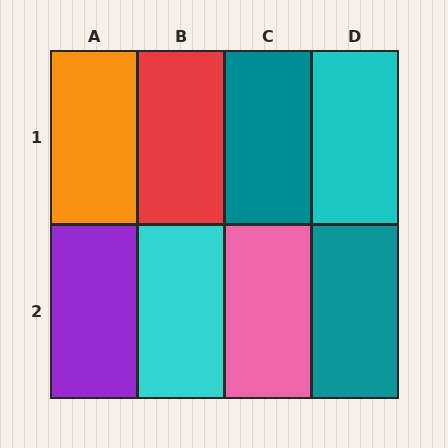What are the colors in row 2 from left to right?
Purple, cyan, pink, teal.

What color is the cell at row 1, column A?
Orange.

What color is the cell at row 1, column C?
Teal.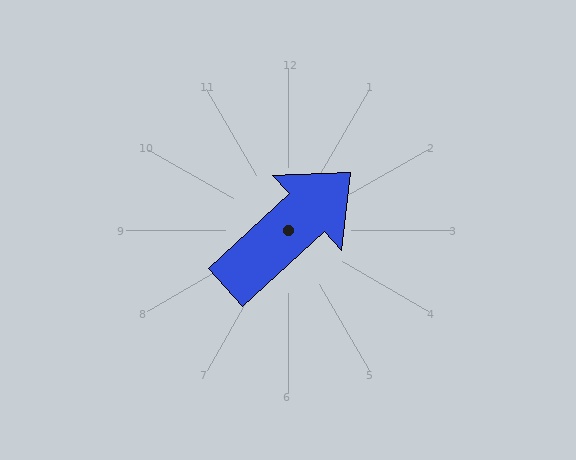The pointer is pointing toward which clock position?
Roughly 2 o'clock.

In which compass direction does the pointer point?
Northeast.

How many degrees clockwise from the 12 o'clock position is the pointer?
Approximately 47 degrees.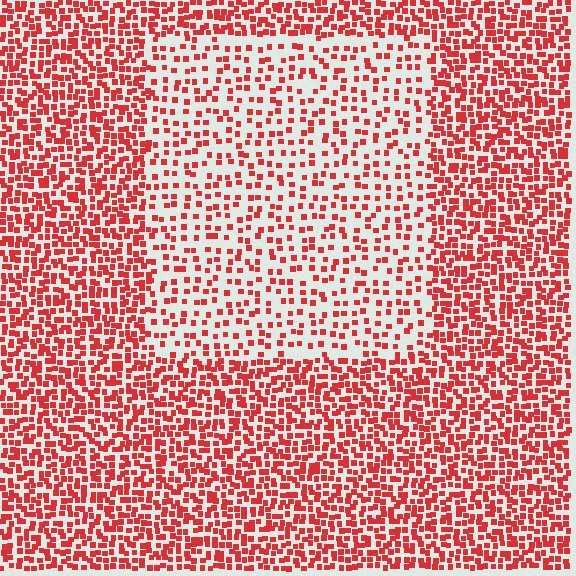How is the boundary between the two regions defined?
The boundary is defined by a change in element density (approximately 2.1x ratio). All elements are the same color, size, and shape.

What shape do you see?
I see a rectangle.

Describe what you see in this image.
The image contains small red elements arranged at two different densities. A rectangle-shaped region is visible where the elements are less densely packed than the surrounding area.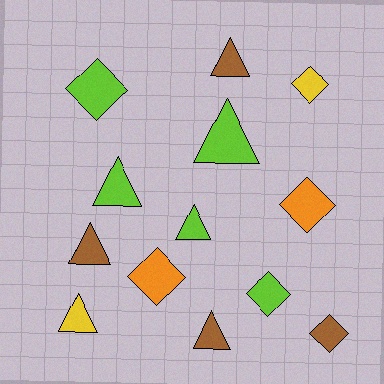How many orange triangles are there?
There are no orange triangles.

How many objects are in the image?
There are 13 objects.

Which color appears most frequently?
Lime, with 5 objects.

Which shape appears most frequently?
Triangle, with 7 objects.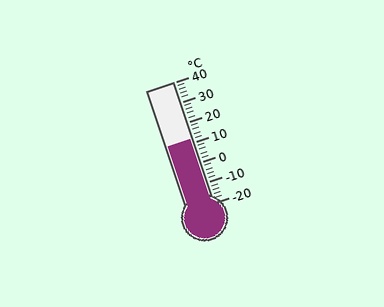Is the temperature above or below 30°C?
The temperature is below 30°C.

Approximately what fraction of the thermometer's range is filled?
The thermometer is filled to approximately 55% of its range.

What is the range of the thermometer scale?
The thermometer scale ranges from -20°C to 40°C.